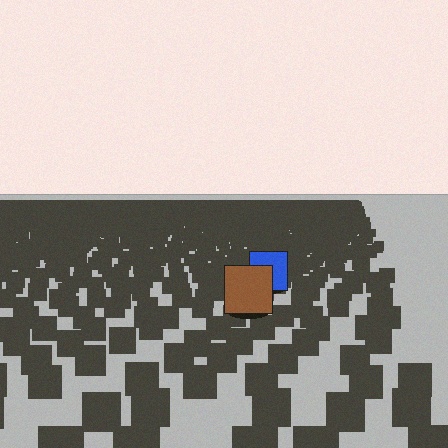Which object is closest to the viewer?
The brown square is closest. The texture marks near it are larger and more spread out.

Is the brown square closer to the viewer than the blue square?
Yes. The brown square is closer — you can tell from the texture gradient: the ground texture is coarser near it.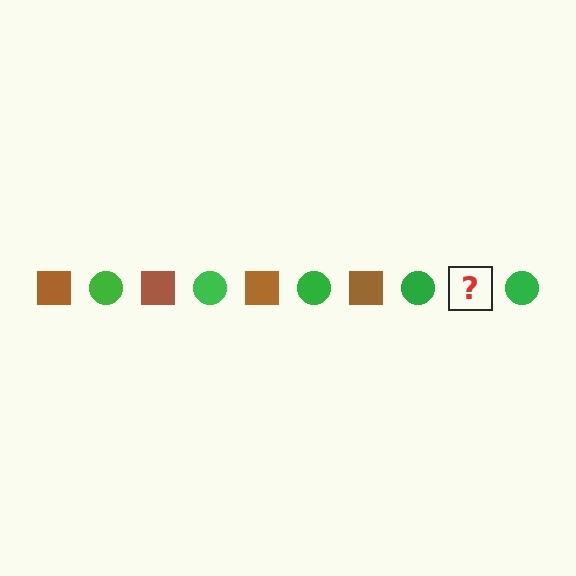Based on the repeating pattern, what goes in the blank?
The blank should be a brown square.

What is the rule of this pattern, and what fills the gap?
The rule is that the pattern alternates between brown square and green circle. The gap should be filled with a brown square.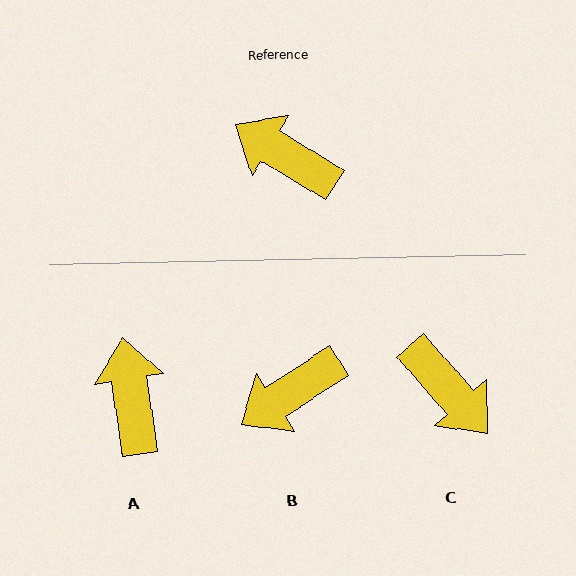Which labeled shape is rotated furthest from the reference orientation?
C, about 162 degrees away.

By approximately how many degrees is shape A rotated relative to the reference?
Approximately 50 degrees clockwise.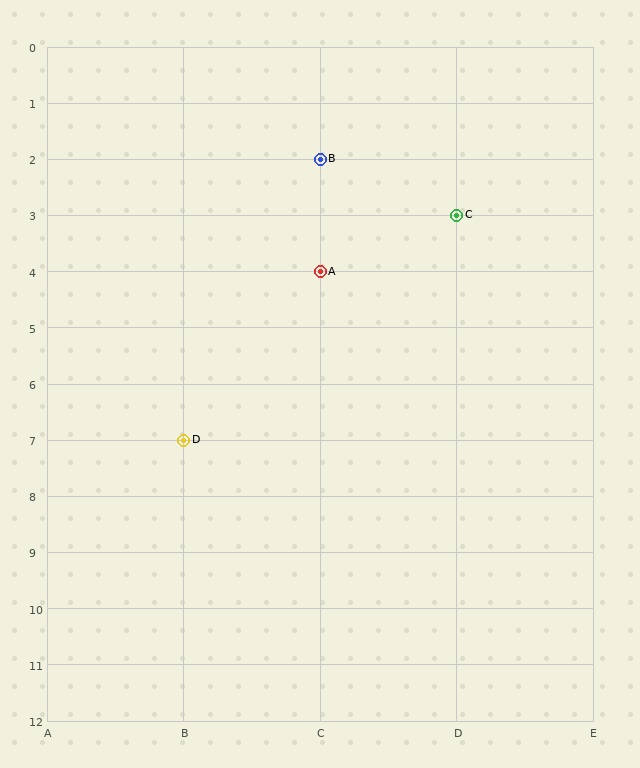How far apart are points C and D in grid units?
Points C and D are 2 columns and 4 rows apart (about 4.5 grid units diagonally).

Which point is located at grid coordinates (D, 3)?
Point C is at (D, 3).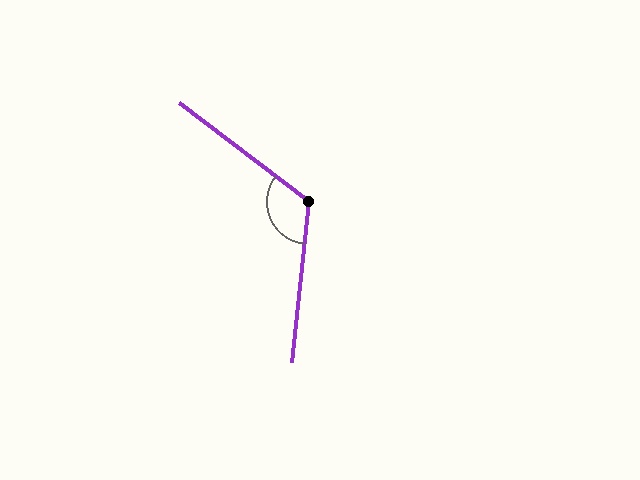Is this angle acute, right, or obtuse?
It is obtuse.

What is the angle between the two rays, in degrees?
Approximately 121 degrees.